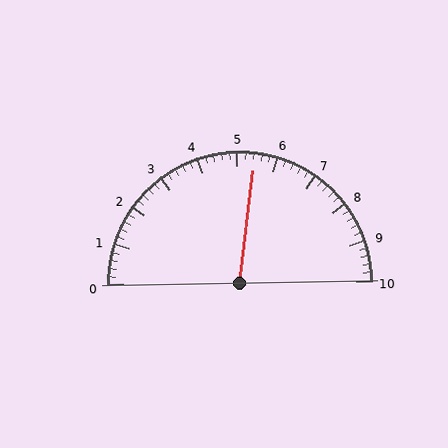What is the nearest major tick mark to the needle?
The nearest major tick mark is 5.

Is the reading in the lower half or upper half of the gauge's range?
The reading is in the upper half of the range (0 to 10).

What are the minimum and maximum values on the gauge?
The gauge ranges from 0 to 10.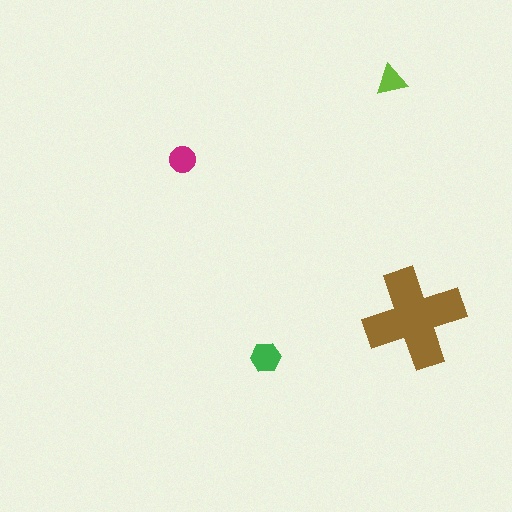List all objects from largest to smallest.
The brown cross, the green hexagon, the magenta circle, the lime triangle.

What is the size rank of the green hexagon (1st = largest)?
2nd.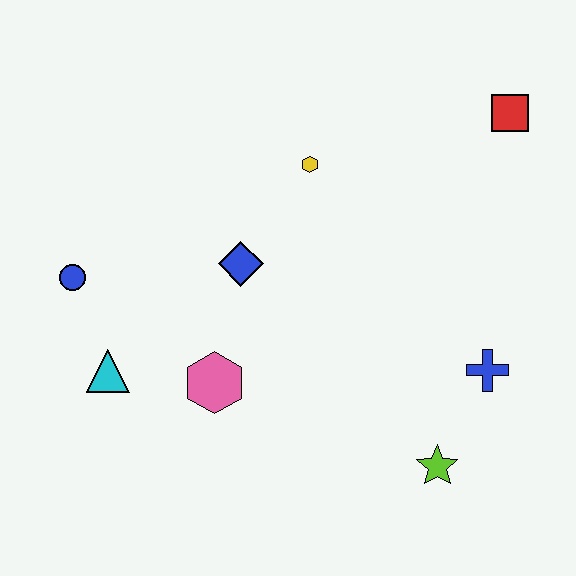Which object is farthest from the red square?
The cyan triangle is farthest from the red square.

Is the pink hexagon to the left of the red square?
Yes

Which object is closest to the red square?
The yellow hexagon is closest to the red square.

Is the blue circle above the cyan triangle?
Yes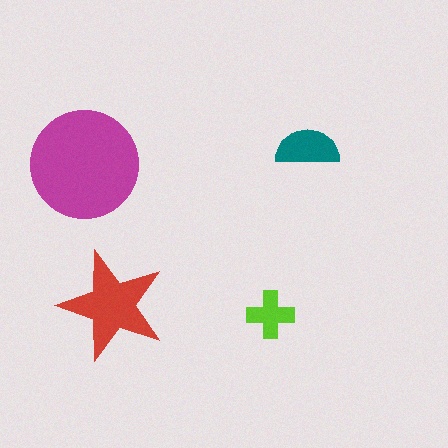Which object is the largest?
The magenta circle.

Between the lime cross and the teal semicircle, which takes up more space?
The teal semicircle.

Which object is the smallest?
The lime cross.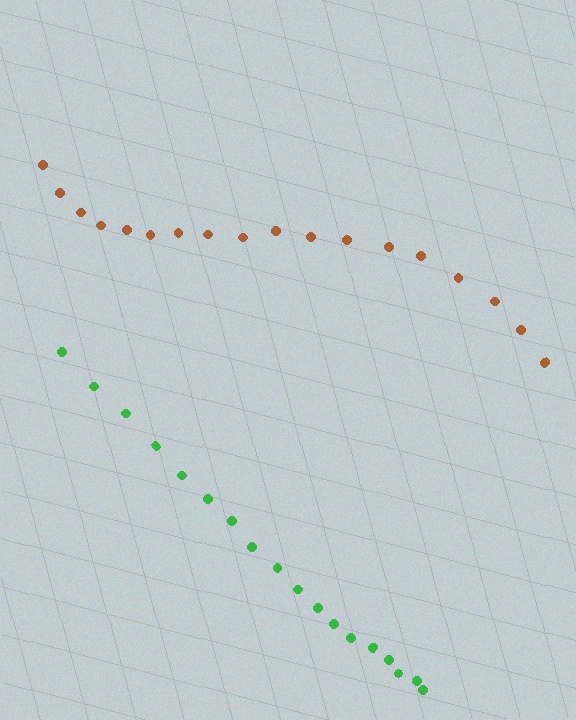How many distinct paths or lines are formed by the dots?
There are 2 distinct paths.